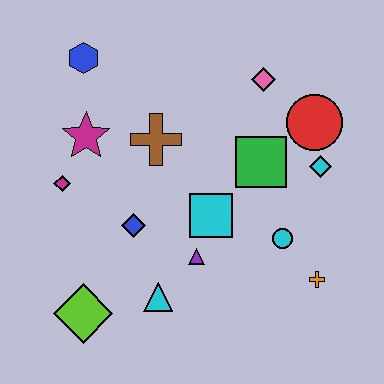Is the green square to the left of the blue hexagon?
No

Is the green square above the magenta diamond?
Yes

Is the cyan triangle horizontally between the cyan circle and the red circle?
No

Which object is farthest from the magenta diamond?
The orange cross is farthest from the magenta diamond.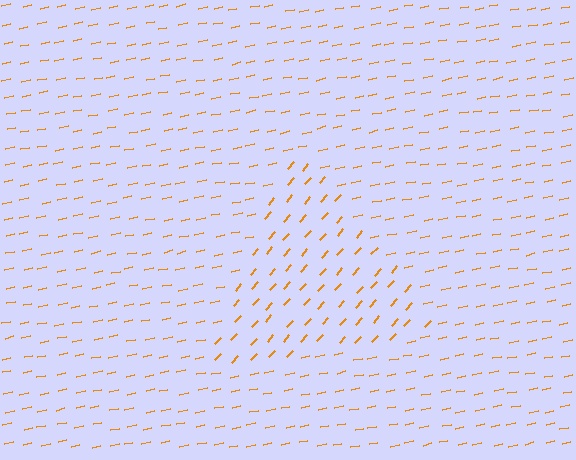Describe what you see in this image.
The image is filled with small orange line segments. A triangle region in the image has lines oriented differently from the surrounding lines, creating a visible texture boundary.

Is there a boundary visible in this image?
Yes, there is a texture boundary formed by a change in line orientation.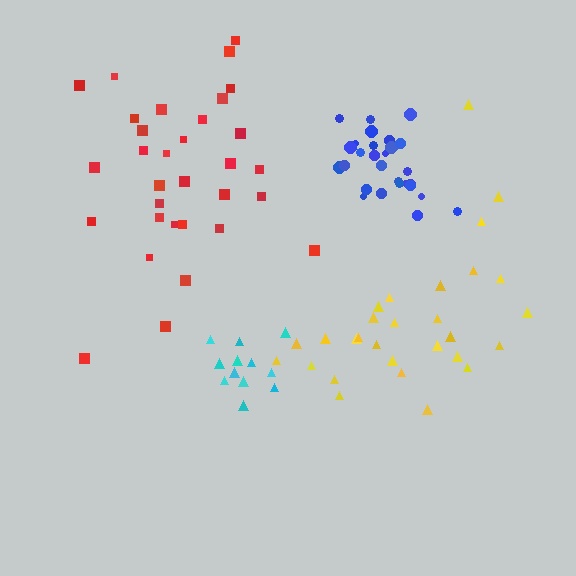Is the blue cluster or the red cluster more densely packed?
Blue.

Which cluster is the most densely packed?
Blue.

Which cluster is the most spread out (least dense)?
Red.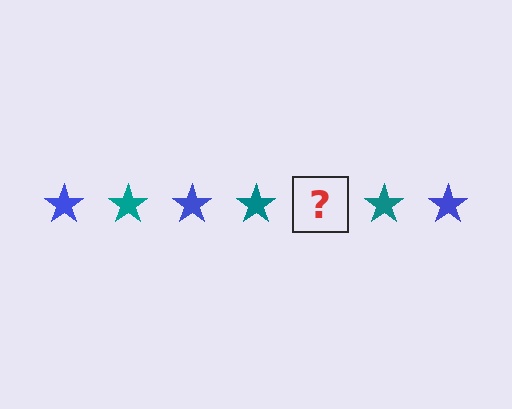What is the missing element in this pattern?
The missing element is a blue star.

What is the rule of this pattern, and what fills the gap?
The rule is that the pattern cycles through blue, teal stars. The gap should be filled with a blue star.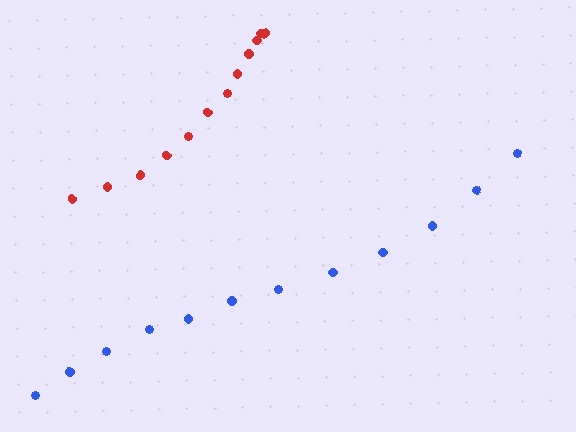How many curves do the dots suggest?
There are 2 distinct paths.